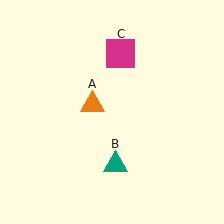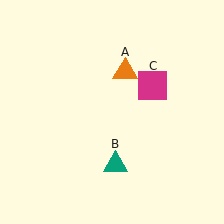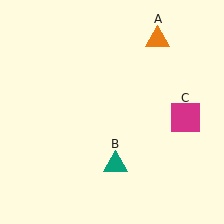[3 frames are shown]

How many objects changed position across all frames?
2 objects changed position: orange triangle (object A), magenta square (object C).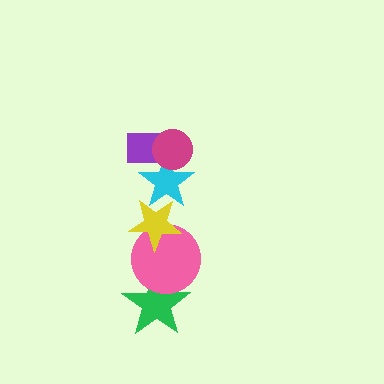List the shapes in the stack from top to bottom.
From top to bottom: the magenta circle, the purple rectangle, the cyan star, the yellow star, the pink circle, the green star.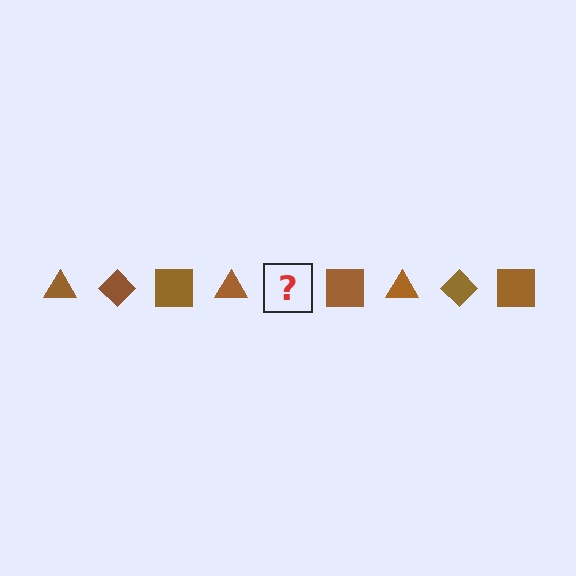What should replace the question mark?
The question mark should be replaced with a brown diamond.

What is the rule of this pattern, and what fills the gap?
The rule is that the pattern cycles through triangle, diamond, square shapes in brown. The gap should be filled with a brown diamond.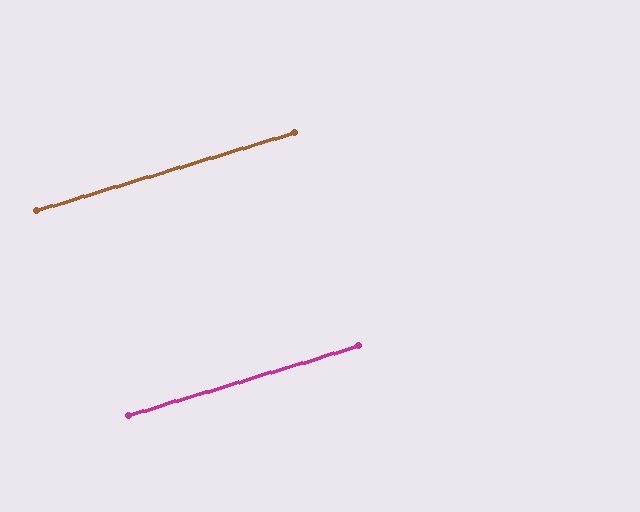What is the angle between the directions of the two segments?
Approximately 0 degrees.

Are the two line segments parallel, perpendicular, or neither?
Parallel — their directions differ by only 0.1°.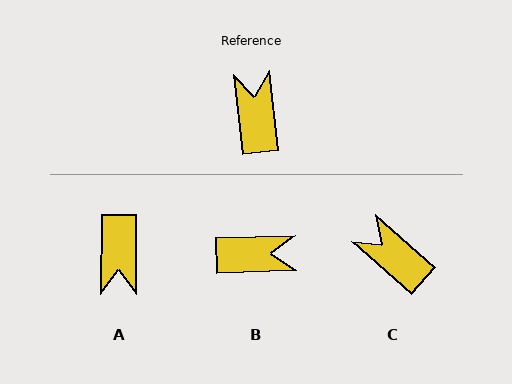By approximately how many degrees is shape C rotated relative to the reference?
Approximately 43 degrees counter-clockwise.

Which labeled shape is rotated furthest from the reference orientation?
A, about 173 degrees away.